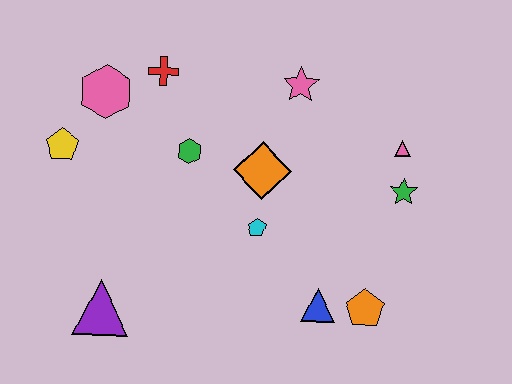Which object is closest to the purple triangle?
The yellow pentagon is closest to the purple triangle.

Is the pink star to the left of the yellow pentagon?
No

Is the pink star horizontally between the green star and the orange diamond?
Yes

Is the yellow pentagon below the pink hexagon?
Yes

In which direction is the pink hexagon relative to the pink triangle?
The pink hexagon is to the left of the pink triangle.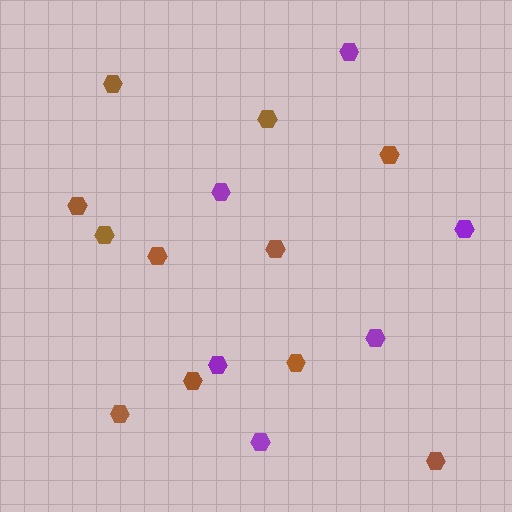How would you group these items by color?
There are 2 groups: one group of purple hexagons (6) and one group of brown hexagons (11).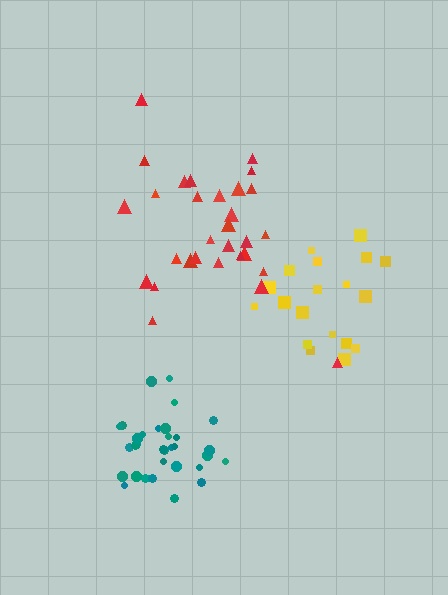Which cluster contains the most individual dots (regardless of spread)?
Teal (32).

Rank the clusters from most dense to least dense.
teal, yellow, red.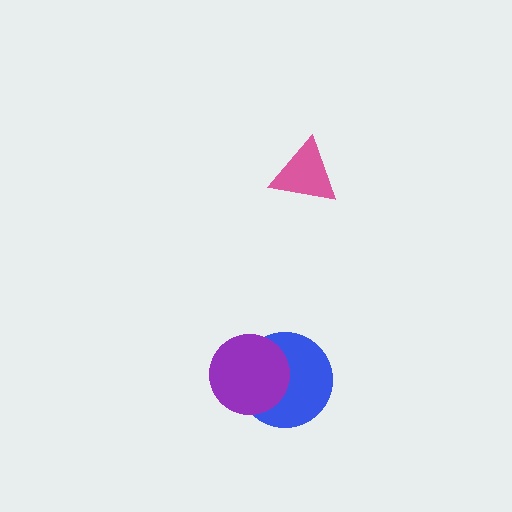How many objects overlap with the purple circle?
1 object overlaps with the purple circle.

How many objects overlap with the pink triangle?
0 objects overlap with the pink triangle.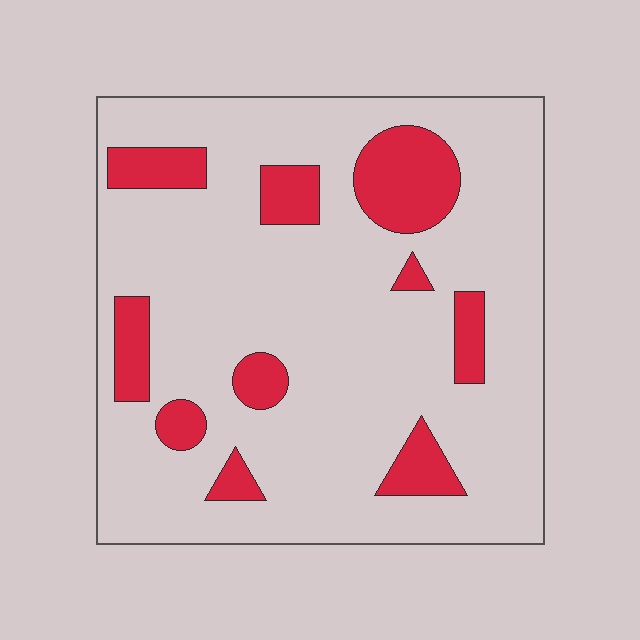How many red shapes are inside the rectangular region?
10.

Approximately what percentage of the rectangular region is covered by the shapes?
Approximately 15%.